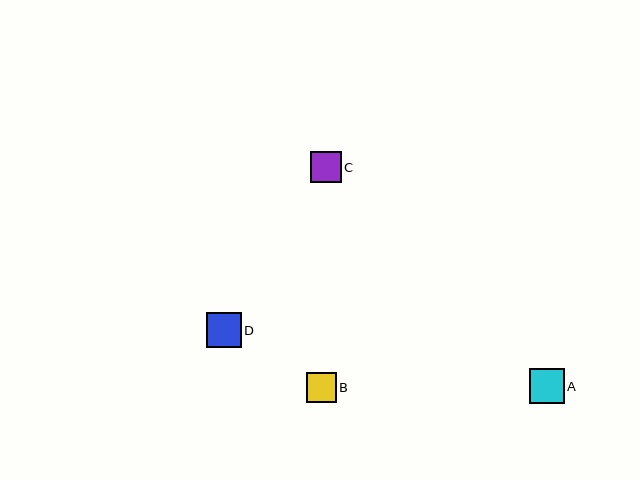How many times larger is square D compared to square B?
Square D is approximately 1.2 times the size of square B.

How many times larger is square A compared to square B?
Square A is approximately 1.2 times the size of square B.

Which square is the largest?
Square A is the largest with a size of approximately 35 pixels.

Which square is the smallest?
Square B is the smallest with a size of approximately 29 pixels.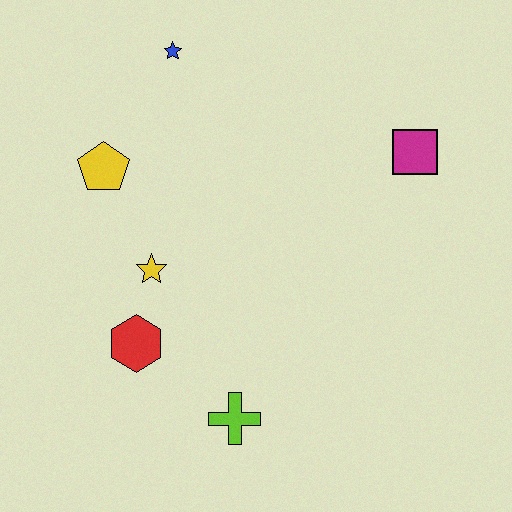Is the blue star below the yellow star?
No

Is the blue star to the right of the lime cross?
No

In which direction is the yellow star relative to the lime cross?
The yellow star is above the lime cross.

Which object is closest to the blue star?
The yellow pentagon is closest to the blue star.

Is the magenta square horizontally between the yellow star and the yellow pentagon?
No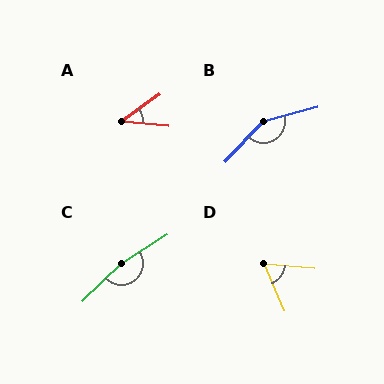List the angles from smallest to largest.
A (41°), D (61°), B (149°), C (168°).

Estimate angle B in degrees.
Approximately 149 degrees.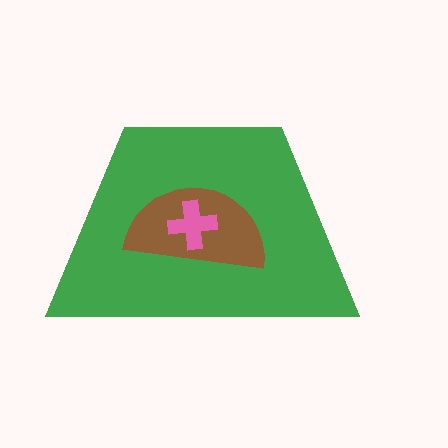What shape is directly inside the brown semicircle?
The pink cross.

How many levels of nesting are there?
3.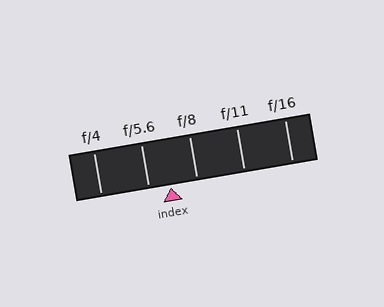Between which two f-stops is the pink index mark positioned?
The index mark is between f/5.6 and f/8.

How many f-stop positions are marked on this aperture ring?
There are 5 f-stop positions marked.